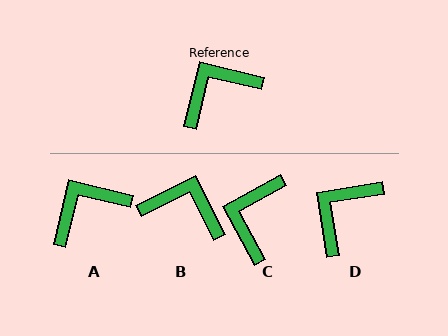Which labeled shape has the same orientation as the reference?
A.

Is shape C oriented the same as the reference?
No, it is off by about 42 degrees.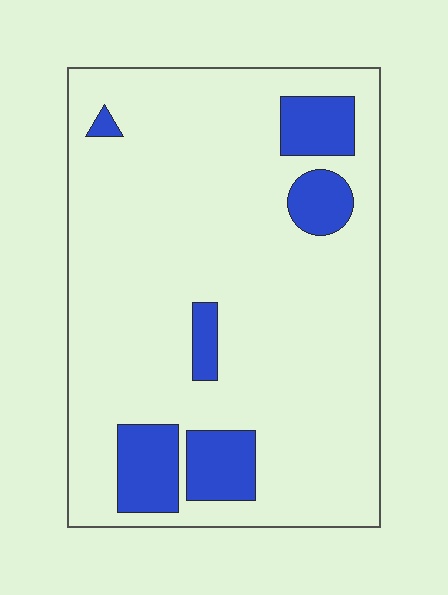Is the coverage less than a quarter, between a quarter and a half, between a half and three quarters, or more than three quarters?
Less than a quarter.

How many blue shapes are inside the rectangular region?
6.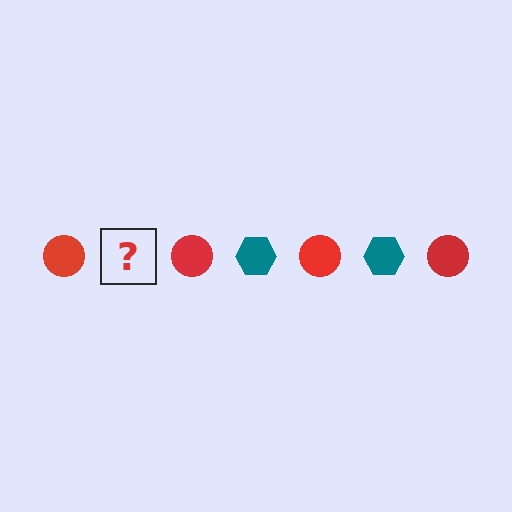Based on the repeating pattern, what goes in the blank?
The blank should be a teal hexagon.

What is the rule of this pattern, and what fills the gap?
The rule is that the pattern alternates between red circle and teal hexagon. The gap should be filled with a teal hexagon.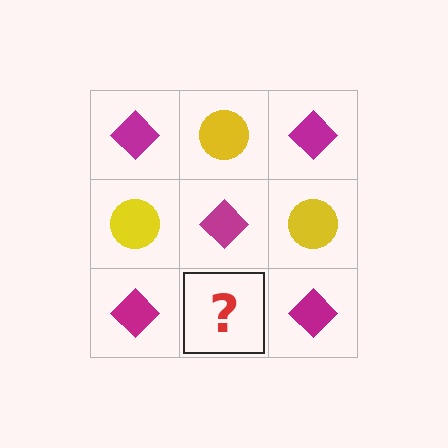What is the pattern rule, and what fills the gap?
The rule is that it alternates magenta diamond and yellow circle in a checkerboard pattern. The gap should be filled with a yellow circle.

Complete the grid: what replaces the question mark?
The question mark should be replaced with a yellow circle.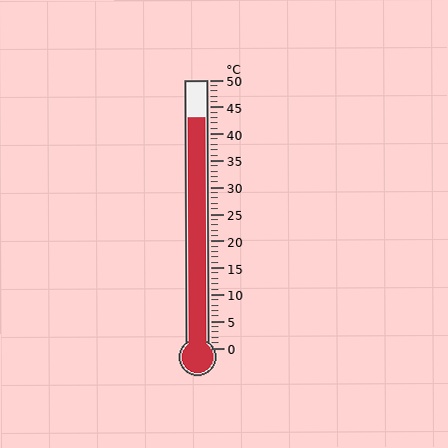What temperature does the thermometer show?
The thermometer shows approximately 43°C.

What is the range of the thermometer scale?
The thermometer scale ranges from 0°C to 50°C.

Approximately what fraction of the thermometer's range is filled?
The thermometer is filled to approximately 85% of its range.